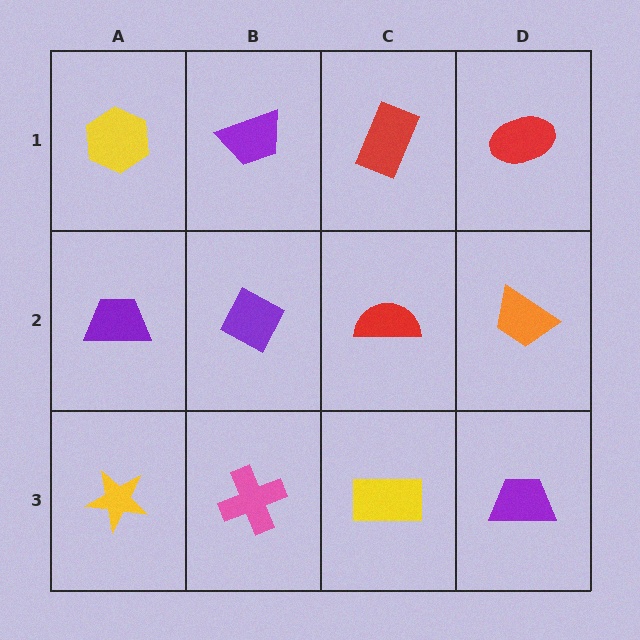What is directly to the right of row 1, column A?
A purple trapezoid.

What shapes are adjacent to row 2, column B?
A purple trapezoid (row 1, column B), a pink cross (row 3, column B), a purple trapezoid (row 2, column A), a red semicircle (row 2, column C).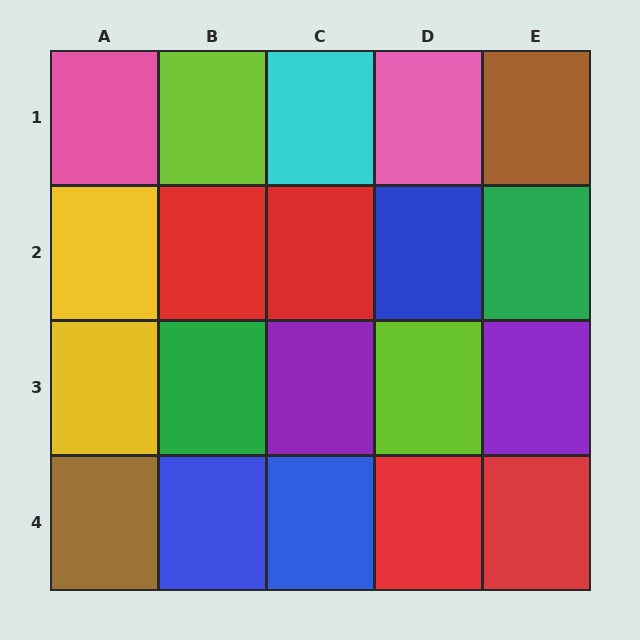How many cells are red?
4 cells are red.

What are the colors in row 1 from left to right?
Pink, lime, cyan, pink, brown.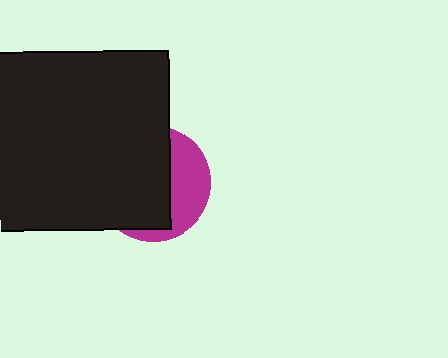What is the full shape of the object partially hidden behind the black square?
The partially hidden object is a magenta circle.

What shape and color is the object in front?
The object in front is a black square.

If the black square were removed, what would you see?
You would see the complete magenta circle.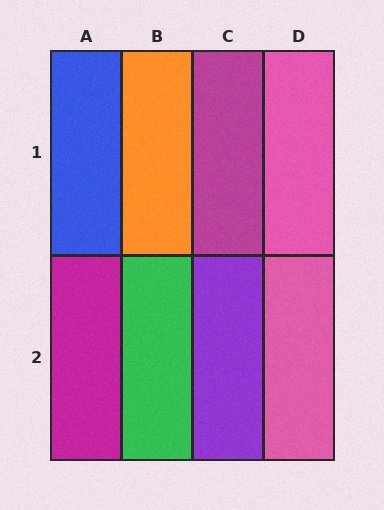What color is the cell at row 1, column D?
Pink.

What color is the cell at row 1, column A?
Blue.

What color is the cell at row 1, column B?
Orange.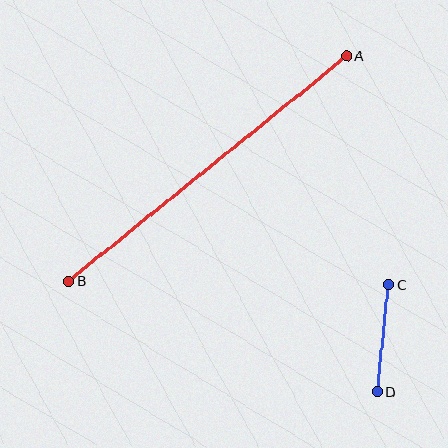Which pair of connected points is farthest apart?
Points A and B are farthest apart.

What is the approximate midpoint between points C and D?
The midpoint is at approximately (383, 338) pixels.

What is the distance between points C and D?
The distance is approximately 108 pixels.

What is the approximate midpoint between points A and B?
The midpoint is at approximately (208, 169) pixels.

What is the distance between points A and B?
The distance is approximately 358 pixels.